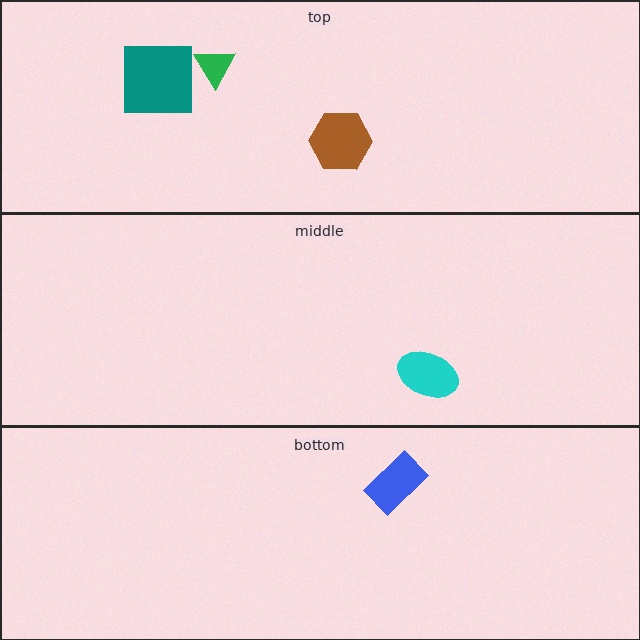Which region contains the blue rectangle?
The bottom region.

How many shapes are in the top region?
3.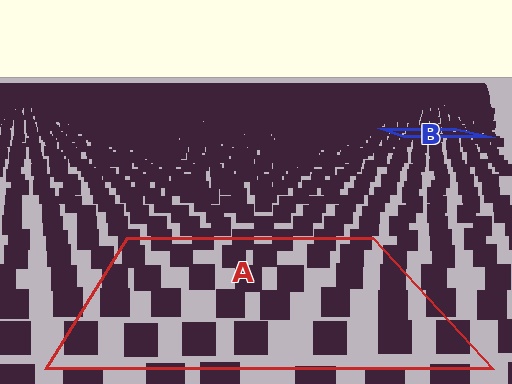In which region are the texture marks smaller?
The texture marks are smaller in region B, because it is farther away.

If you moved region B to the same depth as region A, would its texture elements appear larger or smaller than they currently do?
They would appear larger. At a closer depth, the same texture elements are projected at a bigger on-screen size.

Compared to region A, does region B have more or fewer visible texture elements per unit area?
Region B has more texture elements per unit area — they are packed more densely because it is farther away.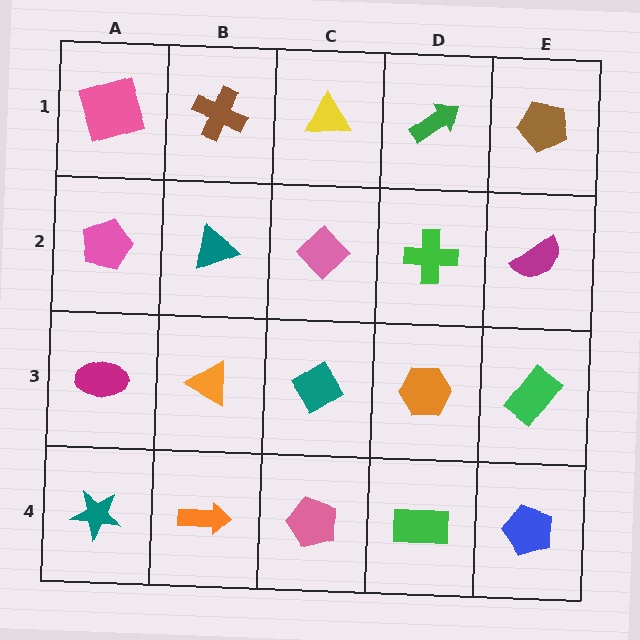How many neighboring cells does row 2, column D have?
4.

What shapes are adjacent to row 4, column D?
An orange hexagon (row 3, column D), a pink pentagon (row 4, column C), a blue pentagon (row 4, column E).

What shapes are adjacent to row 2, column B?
A brown cross (row 1, column B), an orange triangle (row 3, column B), a pink pentagon (row 2, column A), a pink diamond (row 2, column C).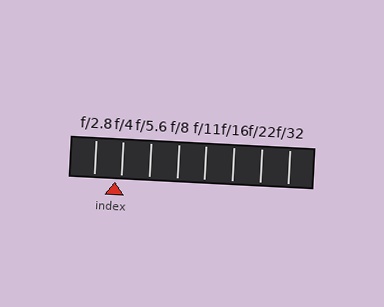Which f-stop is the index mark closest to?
The index mark is closest to f/4.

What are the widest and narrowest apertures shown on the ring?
The widest aperture shown is f/2.8 and the narrowest is f/32.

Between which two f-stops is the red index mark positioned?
The index mark is between f/2.8 and f/4.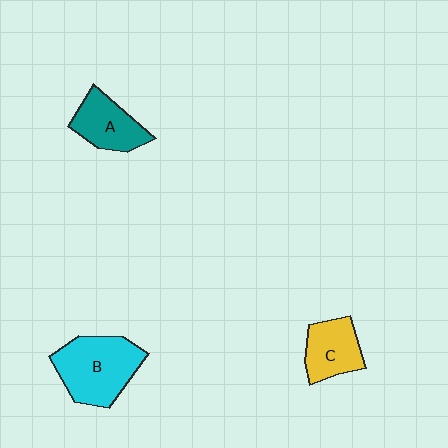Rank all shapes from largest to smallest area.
From largest to smallest: B (cyan), A (teal), C (yellow).